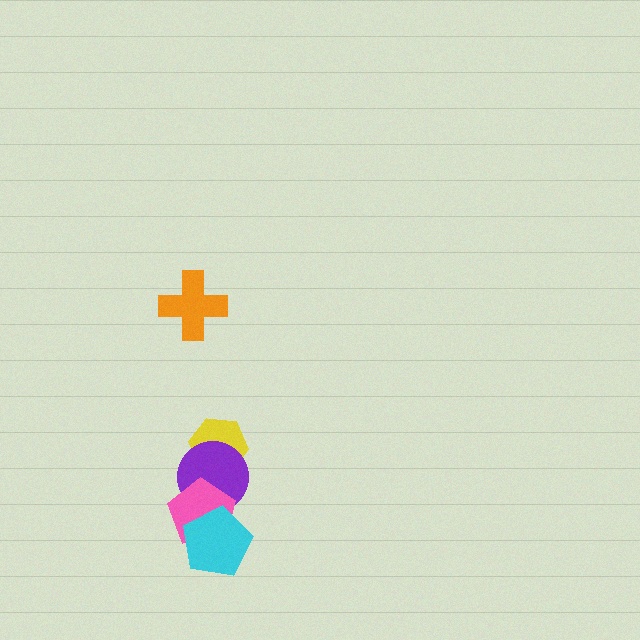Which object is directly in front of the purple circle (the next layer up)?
The pink pentagon is directly in front of the purple circle.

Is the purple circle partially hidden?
Yes, it is partially covered by another shape.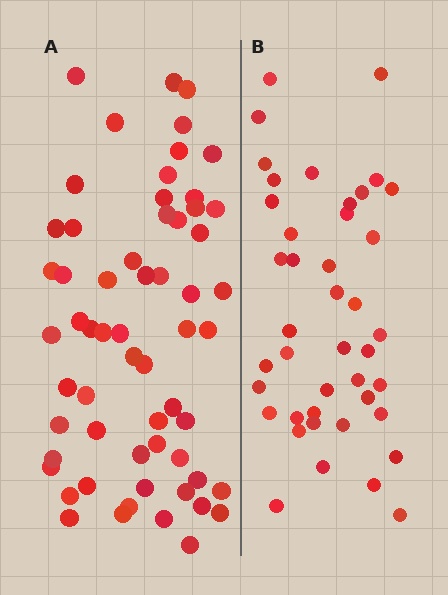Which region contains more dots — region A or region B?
Region A (the left region) has more dots.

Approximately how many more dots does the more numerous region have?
Region A has approximately 20 more dots than region B.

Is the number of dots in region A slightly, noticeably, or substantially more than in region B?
Region A has noticeably more, but not dramatically so. The ratio is roughly 1.4 to 1.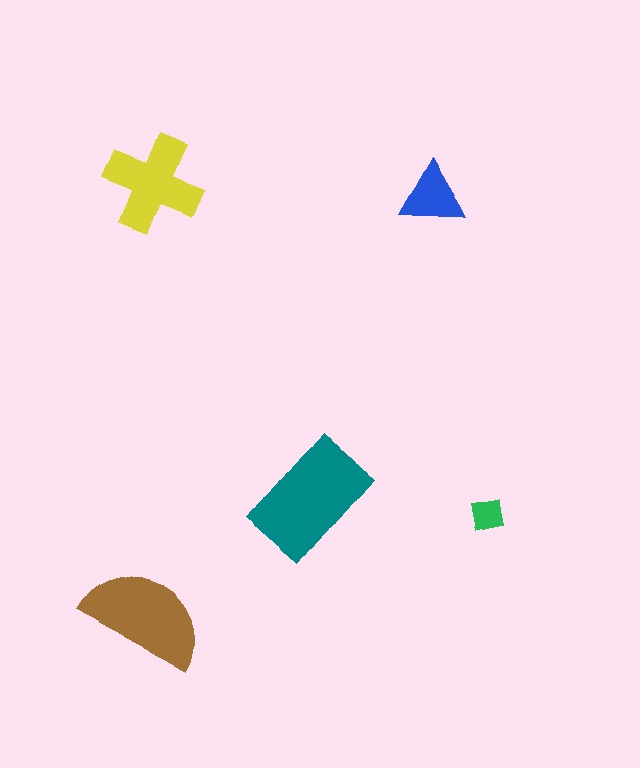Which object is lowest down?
The brown semicircle is bottommost.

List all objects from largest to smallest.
The teal rectangle, the brown semicircle, the yellow cross, the blue triangle, the green square.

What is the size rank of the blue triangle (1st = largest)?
4th.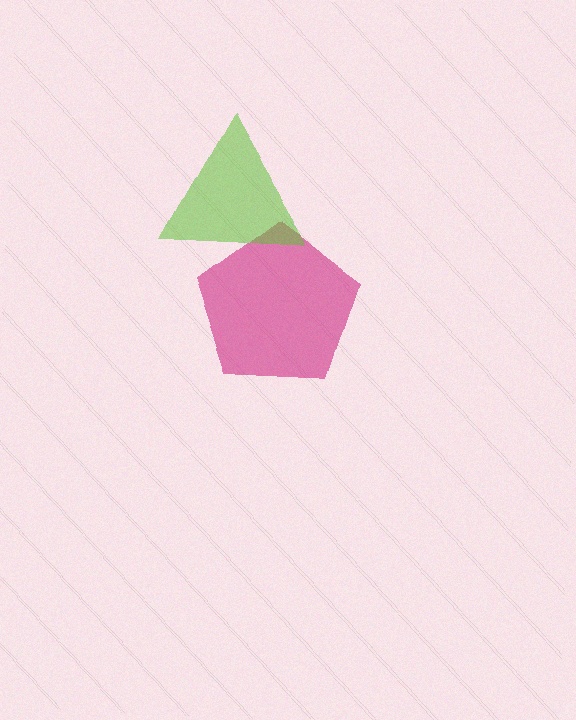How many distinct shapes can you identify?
There are 2 distinct shapes: a magenta pentagon, a lime triangle.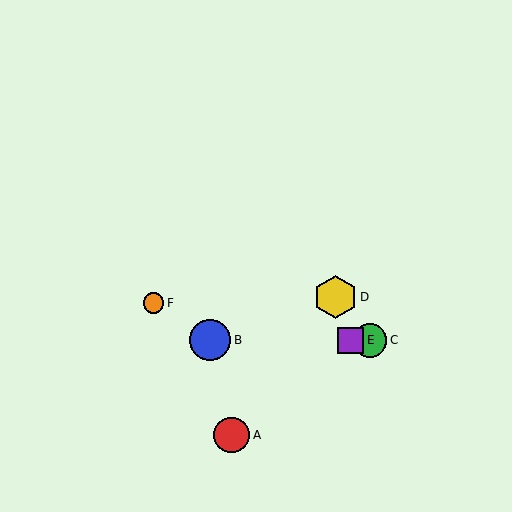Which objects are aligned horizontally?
Objects B, C, E are aligned horizontally.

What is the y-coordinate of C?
Object C is at y≈340.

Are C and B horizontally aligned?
Yes, both are at y≈340.